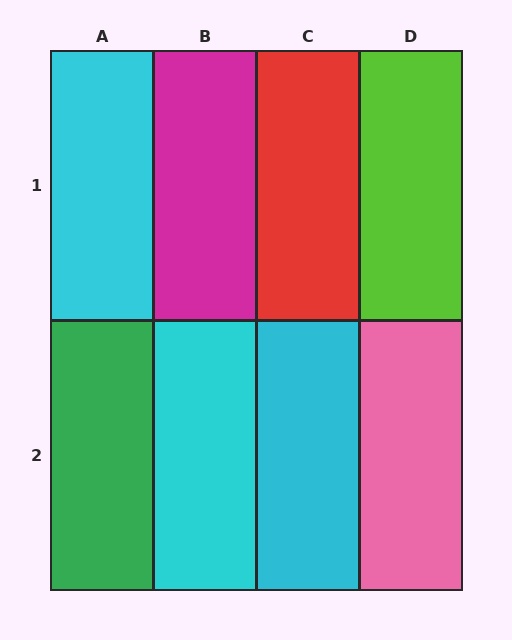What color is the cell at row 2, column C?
Cyan.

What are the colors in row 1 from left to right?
Cyan, magenta, red, lime.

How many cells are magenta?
1 cell is magenta.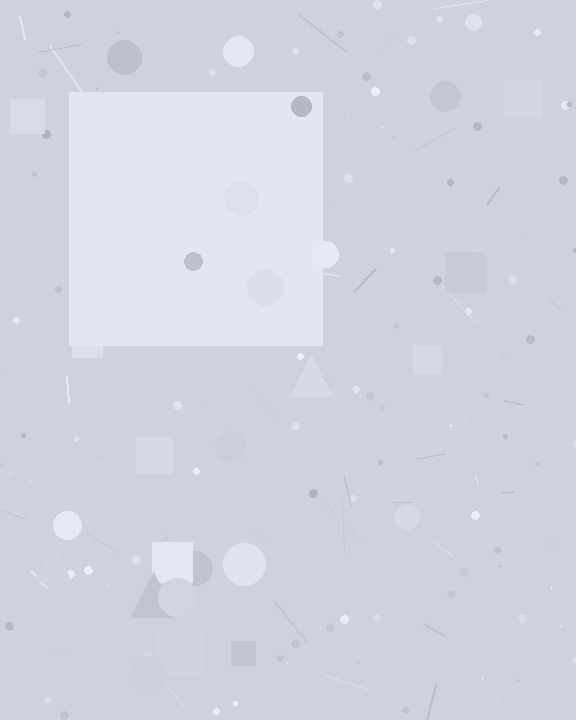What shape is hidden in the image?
A square is hidden in the image.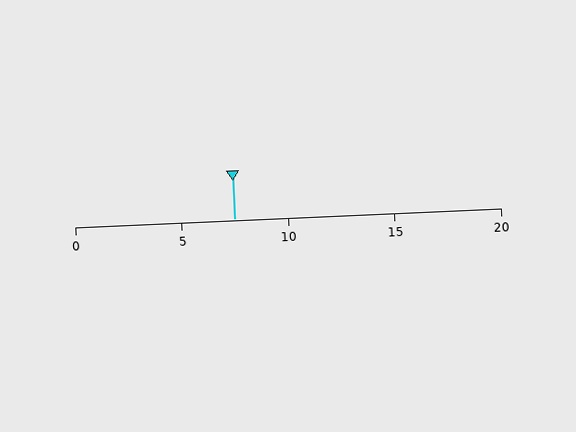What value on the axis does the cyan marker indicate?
The marker indicates approximately 7.5.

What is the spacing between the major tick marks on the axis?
The major ticks are spaced 5 apart.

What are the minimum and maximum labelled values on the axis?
The axis runs from 0 to 20.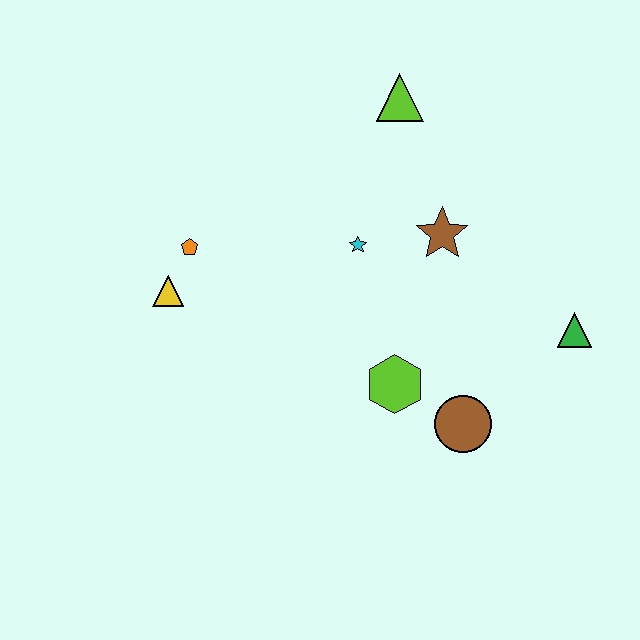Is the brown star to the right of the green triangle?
No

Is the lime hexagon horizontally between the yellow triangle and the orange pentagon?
No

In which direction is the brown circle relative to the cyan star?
The brown circle is below the cyan star.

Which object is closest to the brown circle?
The lime hexagon is closest to the brown circle.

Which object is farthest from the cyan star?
The green triangle is farthest from the cyan star.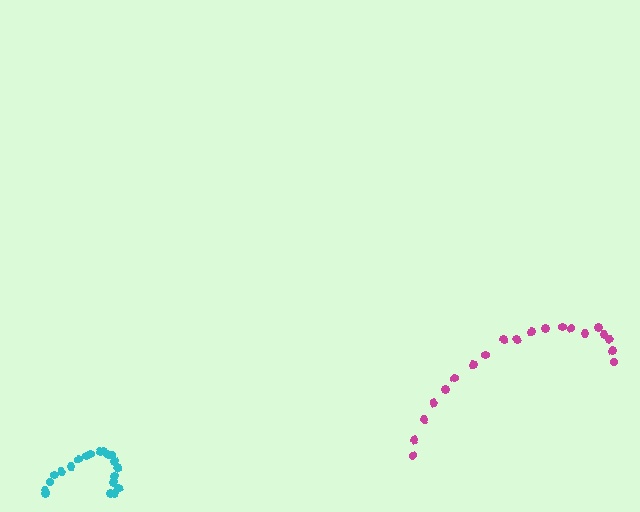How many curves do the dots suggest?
There are 2 distinct paths.